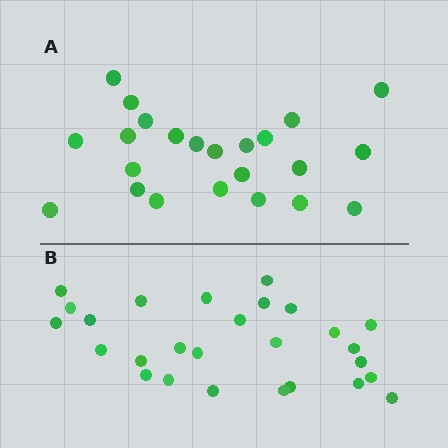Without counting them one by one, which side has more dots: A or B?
Region B (the bottom region) has more dots.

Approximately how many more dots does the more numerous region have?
Region B has about 4 more dots than region A.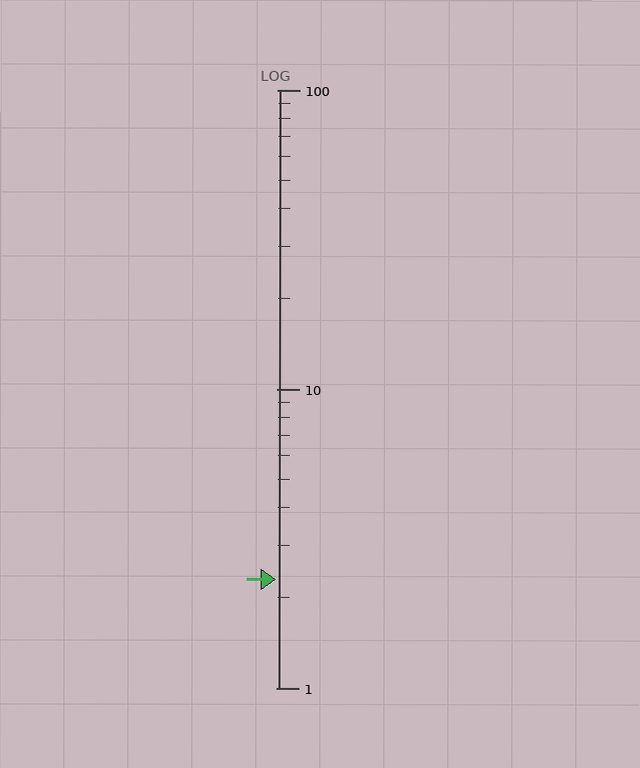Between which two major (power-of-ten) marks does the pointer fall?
The pointer is between 1 and 10.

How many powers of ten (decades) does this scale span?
The scale spans 2 decades, from 1 to 100.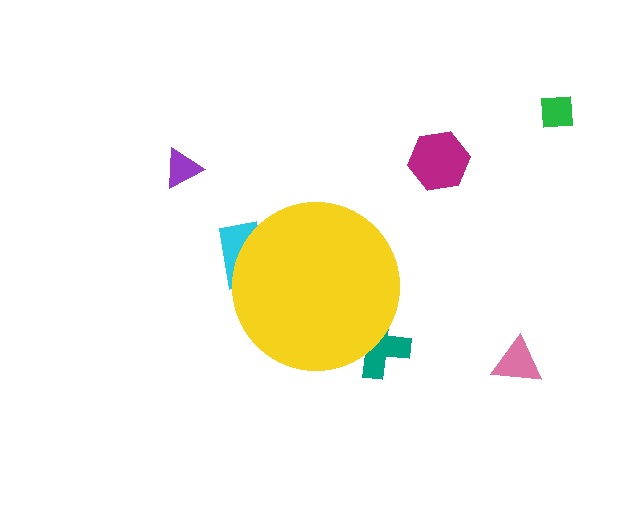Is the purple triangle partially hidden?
No, the purple triangle is fully visible.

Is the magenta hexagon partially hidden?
No, the magenta hexagon is fully visible.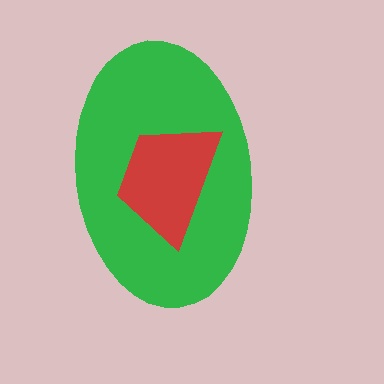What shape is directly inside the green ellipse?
The red trapezoid.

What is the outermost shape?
The green ellipse.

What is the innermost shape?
The red trapezoid.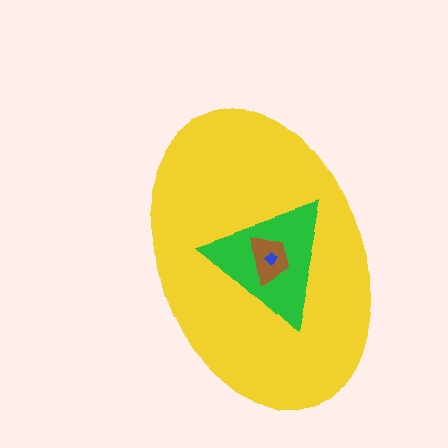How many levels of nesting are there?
4.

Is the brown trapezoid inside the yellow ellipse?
Yes.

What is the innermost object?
The blue diamond.